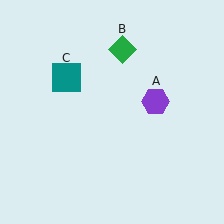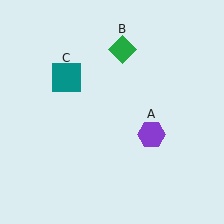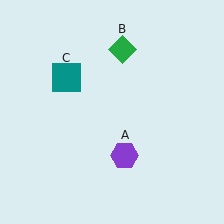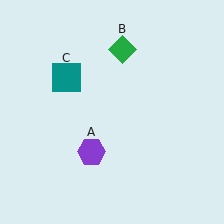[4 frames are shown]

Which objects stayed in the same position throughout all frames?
Green diamond (object B) and teal square (object C) remained stationary.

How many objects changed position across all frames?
1 object changed position: purple hexagon (object A).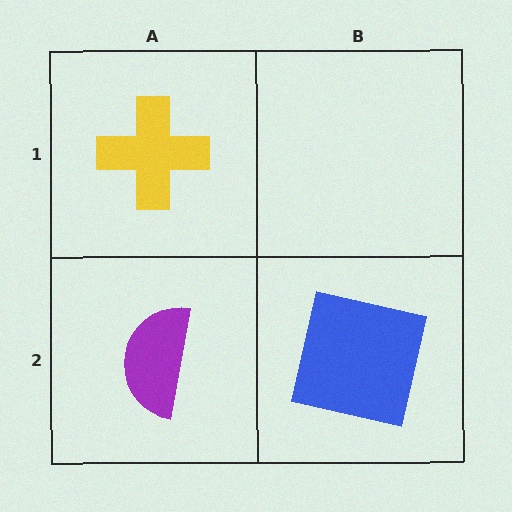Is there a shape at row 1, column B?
No, that cell is empty.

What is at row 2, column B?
A blue square.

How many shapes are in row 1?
1 shape.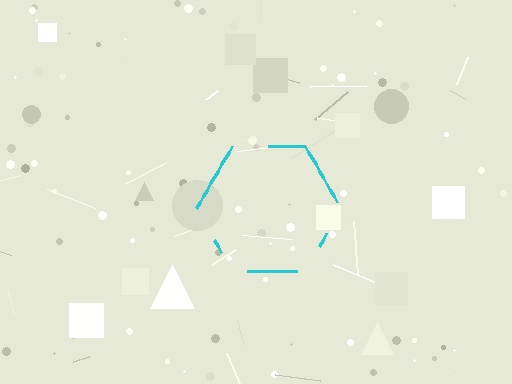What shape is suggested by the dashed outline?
The dashed outline suggests a hexagon.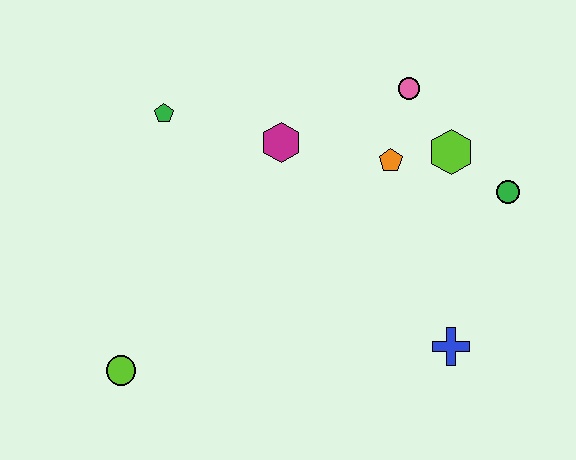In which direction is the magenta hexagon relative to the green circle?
The magenta hexagon is to the left of the green circle.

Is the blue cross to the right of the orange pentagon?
Yes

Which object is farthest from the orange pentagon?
The lime circle is farthest from the orange pentagon.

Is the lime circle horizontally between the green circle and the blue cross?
No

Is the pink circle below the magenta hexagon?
No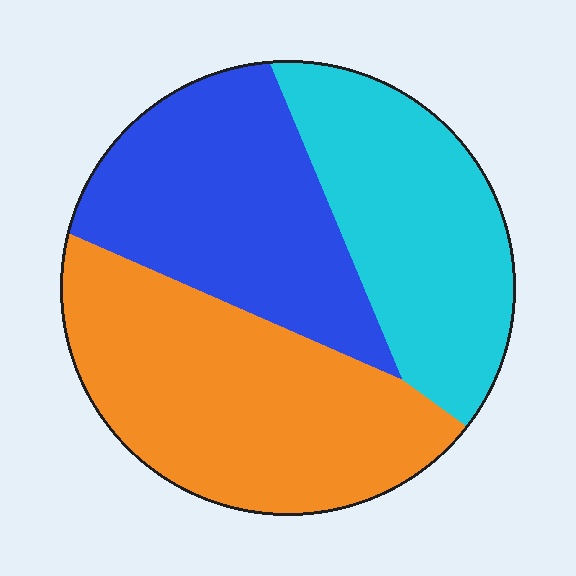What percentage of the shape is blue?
Blue takes up between a quarter and a half of the shape.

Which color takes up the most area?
Orange, at roughly 40%.